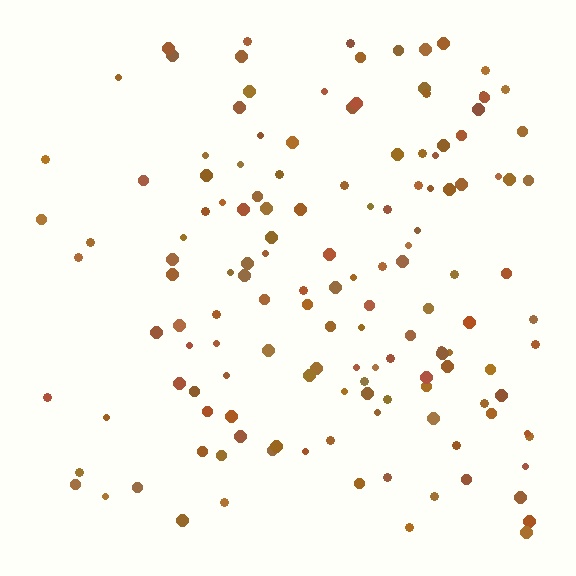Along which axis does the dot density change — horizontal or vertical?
Horizontal.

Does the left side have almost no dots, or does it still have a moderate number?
Still a moderate number, just noticeably fewer than the right.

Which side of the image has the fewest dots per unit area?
The left.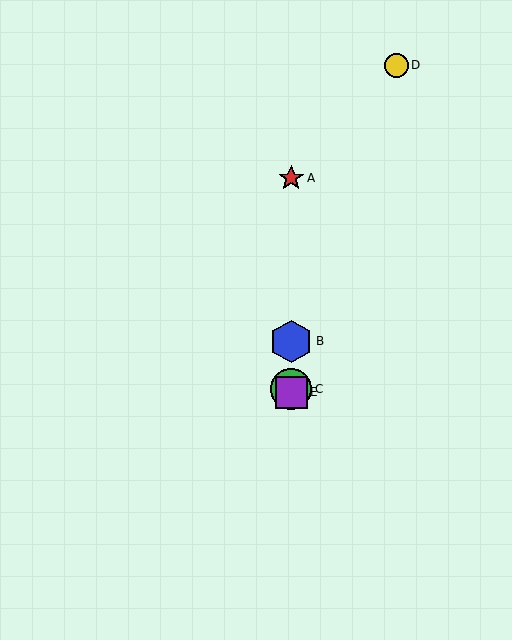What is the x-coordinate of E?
Object E is at x≈291.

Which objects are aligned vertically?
Objects A, B, C, E are aligned vertically.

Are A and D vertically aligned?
No, A is at x≈291 and D is at x≈396.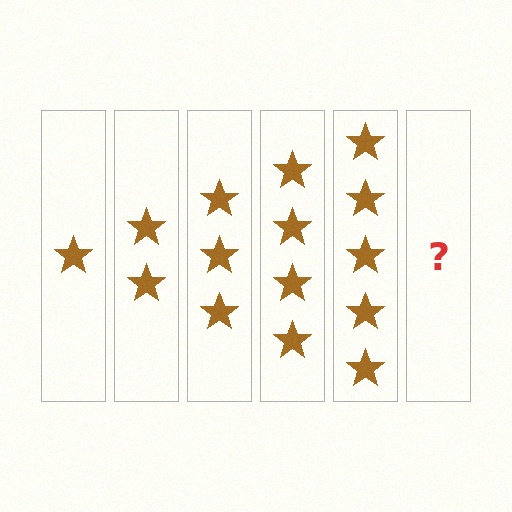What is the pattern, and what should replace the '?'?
The pattern is that each step adds one more star. The '?' should be 6 stars.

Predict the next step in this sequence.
The next step is 6 stars.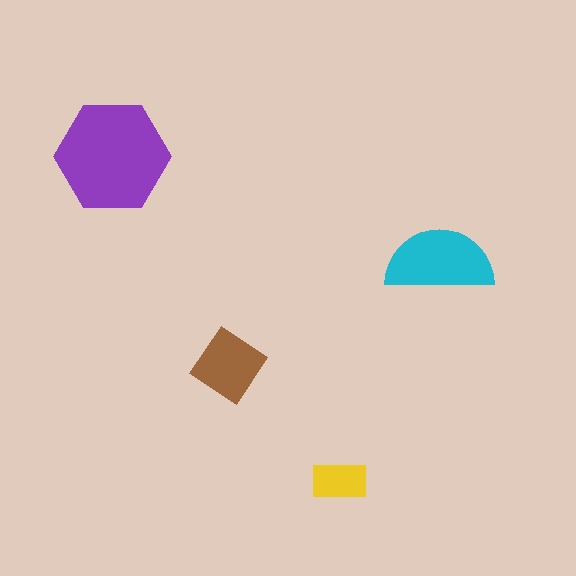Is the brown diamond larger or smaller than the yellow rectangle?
Larger.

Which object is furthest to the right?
The cyan semicircle is rightmost.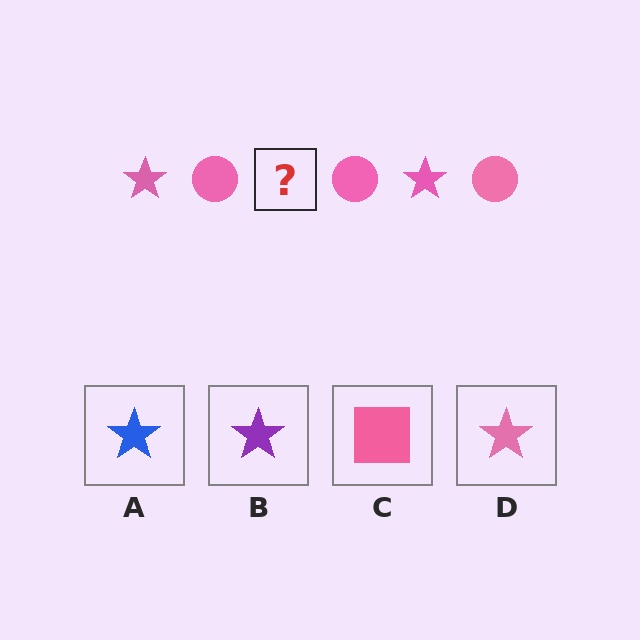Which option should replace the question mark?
Option D.